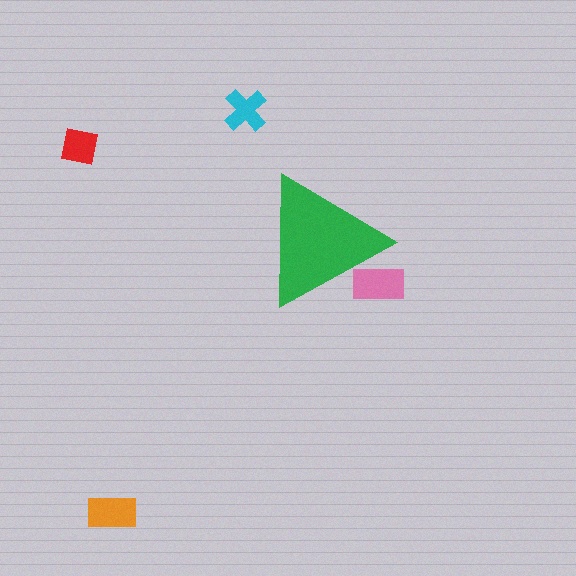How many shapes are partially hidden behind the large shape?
1 shape is partially hidden.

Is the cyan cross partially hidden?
No, the cyan cross is fully visible.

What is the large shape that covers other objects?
A green triangle.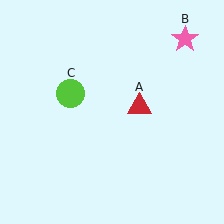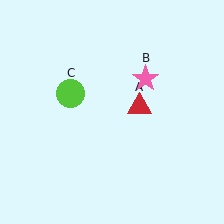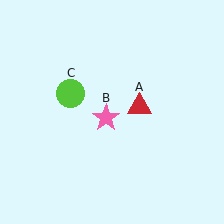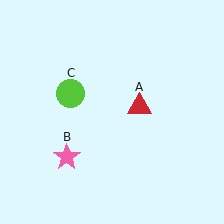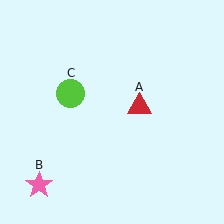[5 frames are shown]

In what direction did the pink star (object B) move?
The pink star (object B) moved down and to the left.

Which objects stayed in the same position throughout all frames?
Red triangle (object A) and lime circle (object C) remained stationary.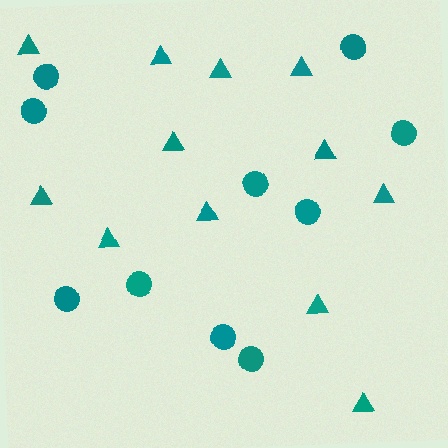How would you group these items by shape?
There are 2 groups: one group of circles (10) and one group of triangles (12).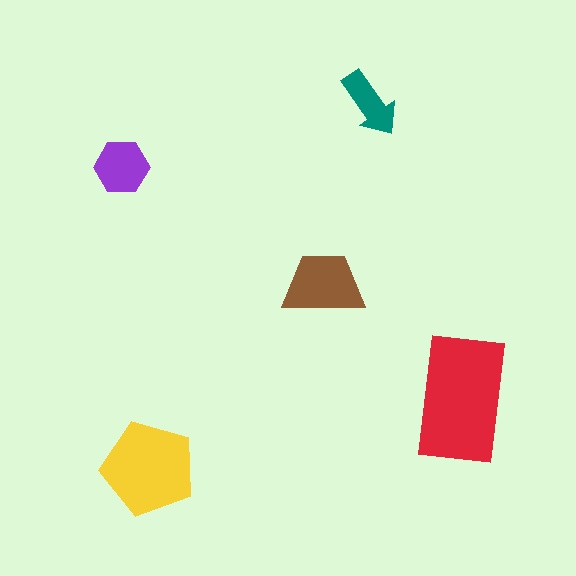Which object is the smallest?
The teal arrow.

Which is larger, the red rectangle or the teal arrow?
The red rectangle.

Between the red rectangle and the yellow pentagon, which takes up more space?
The red rectangle.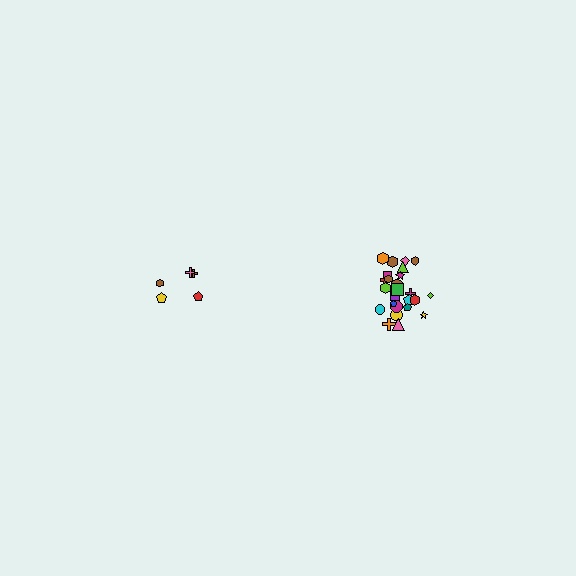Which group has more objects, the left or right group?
The right group.